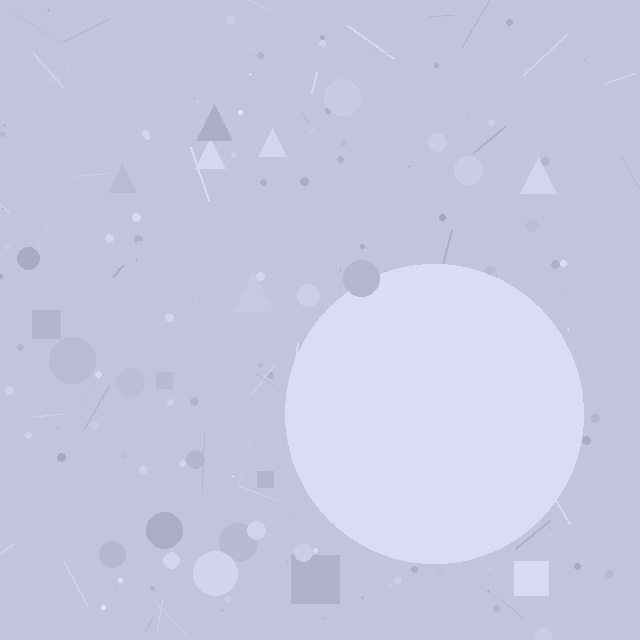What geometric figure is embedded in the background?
A circle is embedded in the background.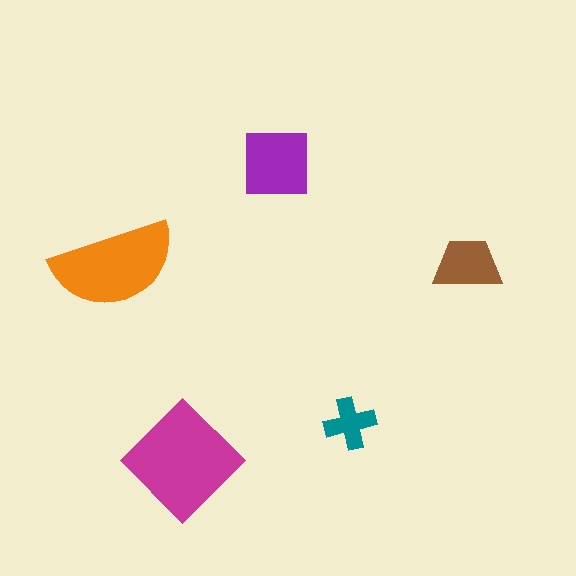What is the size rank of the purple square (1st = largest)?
3rd.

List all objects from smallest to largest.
The teal cross, the brown trapezoid, the purple square, the orange semicircle, the magenta diamond.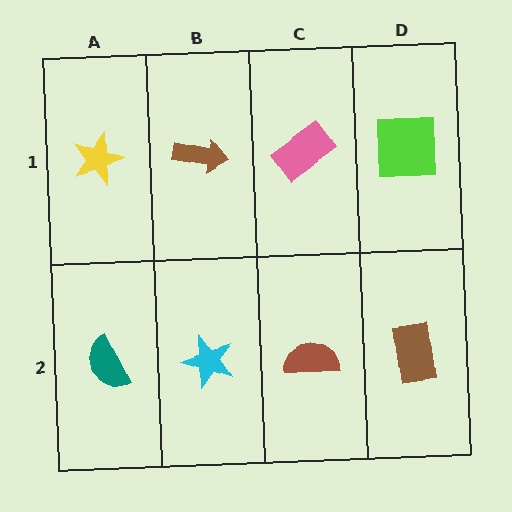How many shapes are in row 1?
4 shapes.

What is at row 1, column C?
A pink rectangle.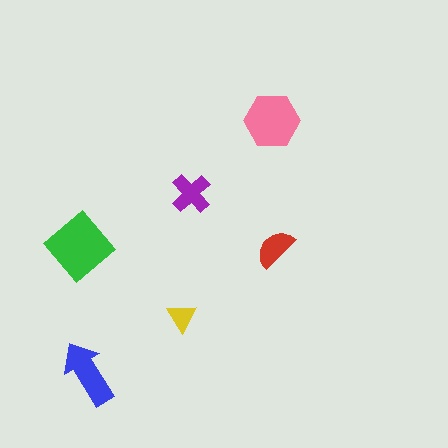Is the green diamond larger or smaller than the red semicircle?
Larger.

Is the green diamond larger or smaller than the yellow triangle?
Larger.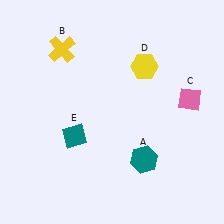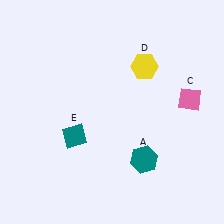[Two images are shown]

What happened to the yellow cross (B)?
The yellow cross (B) was removed in Image 2. It was in the top-left area of Image 1.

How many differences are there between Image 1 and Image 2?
There is 1 difference between the two images.